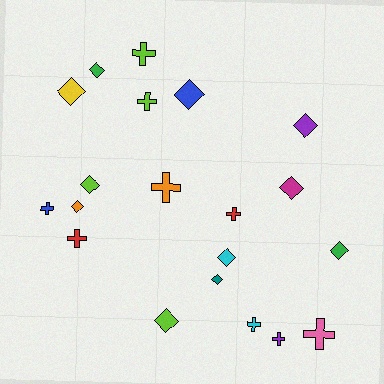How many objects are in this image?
There are 20 objects.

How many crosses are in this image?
There are 9 crosses.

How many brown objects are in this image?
There are no brown objects.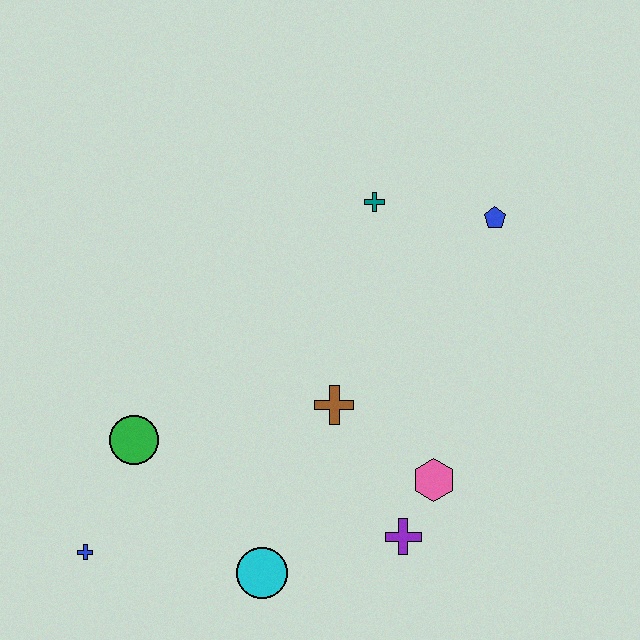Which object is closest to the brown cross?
The pink hexagon is closest to the brown cross.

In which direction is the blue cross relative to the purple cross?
The blue cross is to the left of the purple cross.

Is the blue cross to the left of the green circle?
Yes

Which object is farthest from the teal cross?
The blue cross is farthest from the teal cross.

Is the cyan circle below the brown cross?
Yes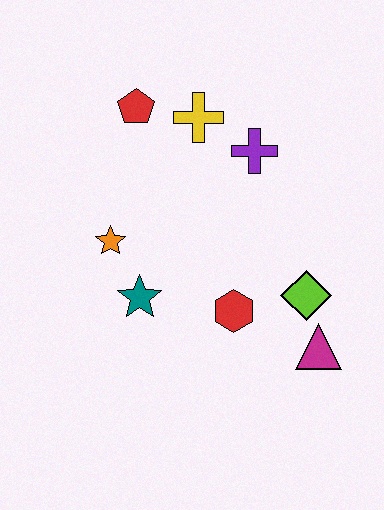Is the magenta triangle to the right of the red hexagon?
Yes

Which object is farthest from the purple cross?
The magenta triangle is farthest from the purple cross.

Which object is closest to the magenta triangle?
The lime diamond is closest to the magenta triangle.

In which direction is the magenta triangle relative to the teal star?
The magenta triangle is to the right of the teal star.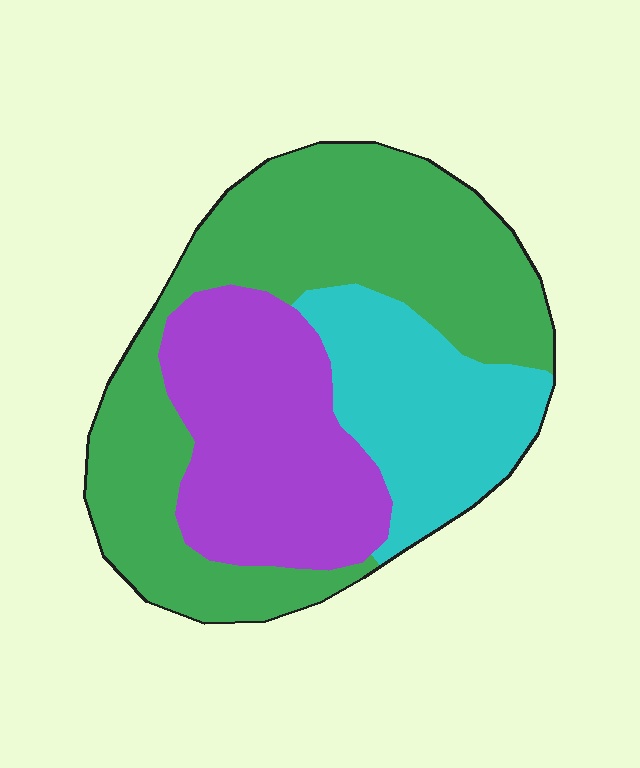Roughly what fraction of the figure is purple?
Purple covers about 30% of the figure.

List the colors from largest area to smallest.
From largest to smallest: green, purple, cyan.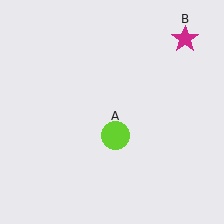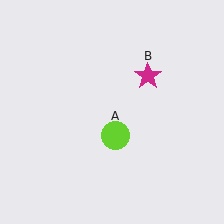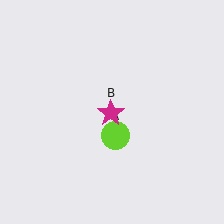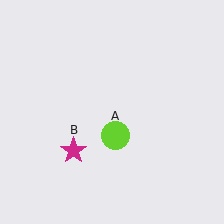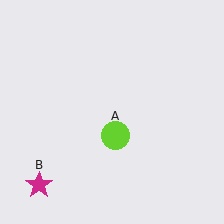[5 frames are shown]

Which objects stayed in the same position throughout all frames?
Lime circle (object A) remained stationary.